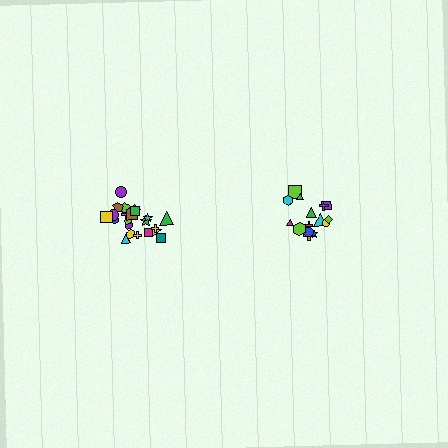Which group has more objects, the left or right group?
The left group.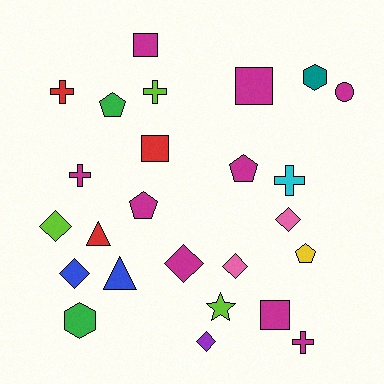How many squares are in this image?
There are 4 squares.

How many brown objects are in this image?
There are no brown objects.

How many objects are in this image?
There are 25 objects.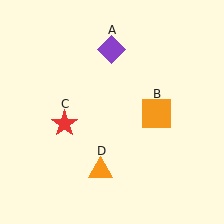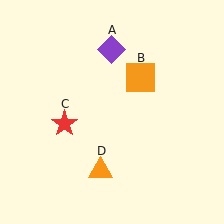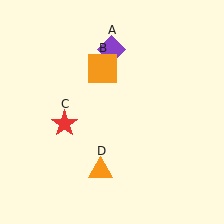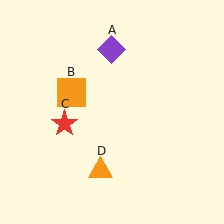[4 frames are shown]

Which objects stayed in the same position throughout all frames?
Purple diamond (object A) and red star (object C) and orange triangle (object D) remained stationary.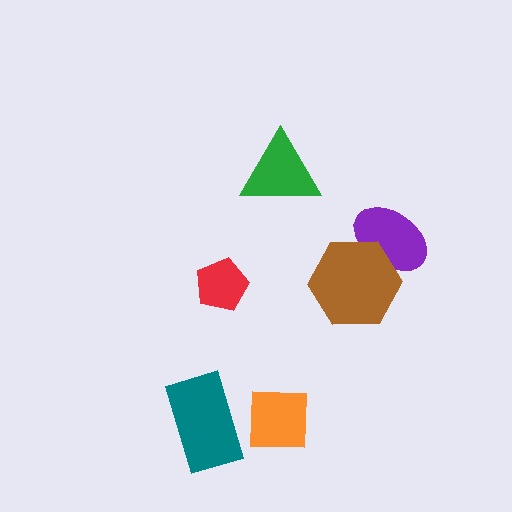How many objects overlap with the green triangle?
0 objects overlap with the green triangle.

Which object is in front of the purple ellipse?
The brown hexagon is in front of the purple ellipse.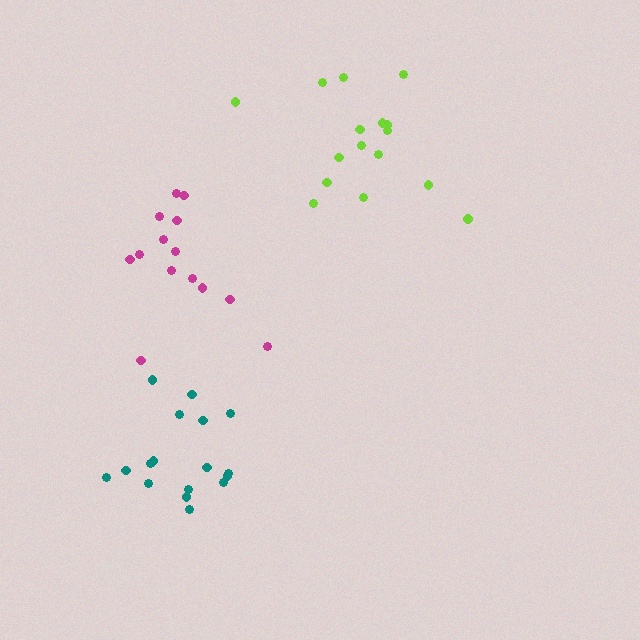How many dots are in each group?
Group 1: 17 dots, Group 2: 14 dots, Group 3: 16 dots (47 total).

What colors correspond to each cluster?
The clusters are colored: teal, magenta, lime.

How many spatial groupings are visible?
There are 3 spatial groupings.